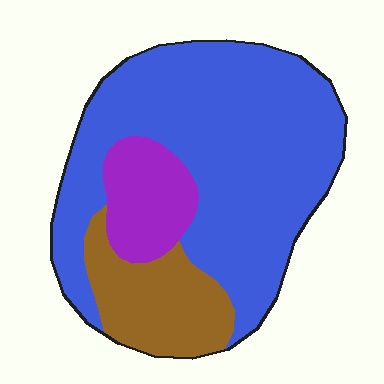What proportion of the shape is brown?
Brown covers 18% of the shape.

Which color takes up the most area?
Blue, at roughly 70%.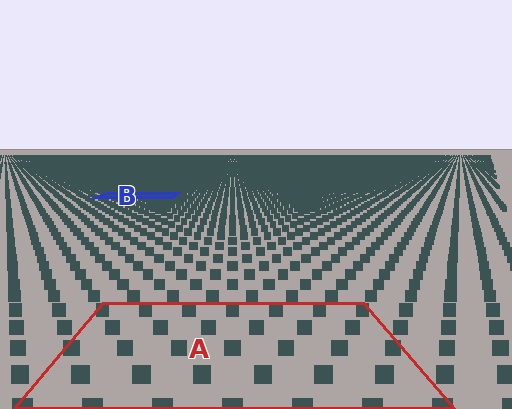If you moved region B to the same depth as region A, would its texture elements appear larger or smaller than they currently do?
They would appear larger. At a closer depth, the same texture elements are projected at a bigger on-screen size.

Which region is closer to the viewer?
Region A is closer. The texture elements there are larger and more spread out.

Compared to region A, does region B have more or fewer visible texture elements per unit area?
Region B has more texture elements per unit area — they are packed more densely because it is farther away.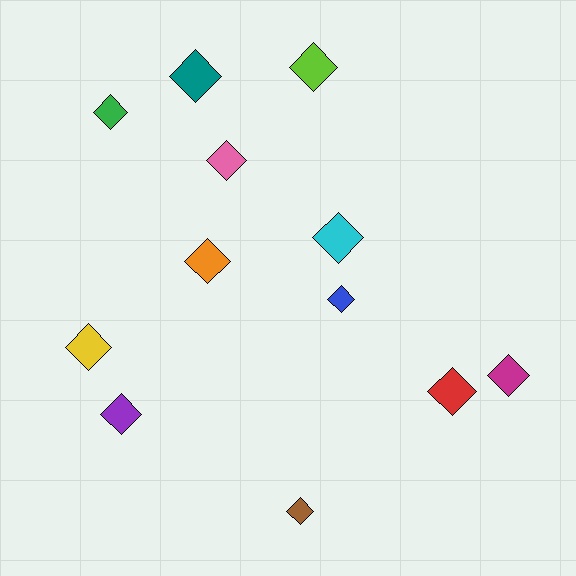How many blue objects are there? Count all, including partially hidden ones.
There is 1 blue object.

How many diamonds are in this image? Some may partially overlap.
There are 12 diamonds.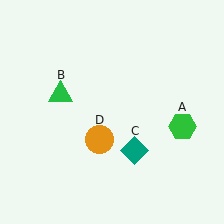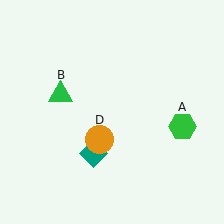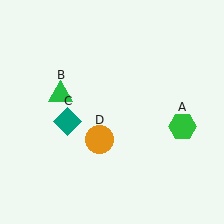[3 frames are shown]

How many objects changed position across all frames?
1 object changed position: teal diamond (object C).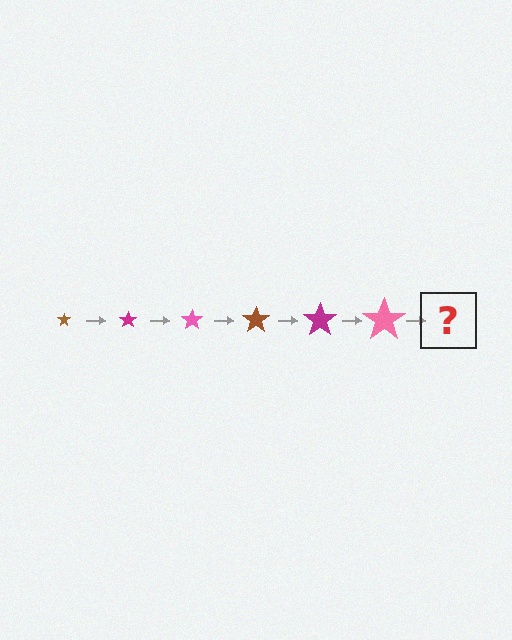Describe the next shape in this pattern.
It should be a brown star, larger than the previous one.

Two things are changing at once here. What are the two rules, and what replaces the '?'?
The two rules are that the star grows larger each step and the color cycles through brown, magenta, and pink. The '?' should be a brown star, larger than the previous one.